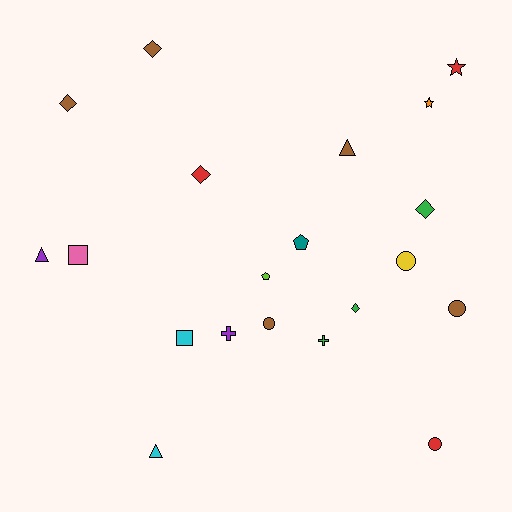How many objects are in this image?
There are 20 objects.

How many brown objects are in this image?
There are 5 brown objects.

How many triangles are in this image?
There are 3 triangles.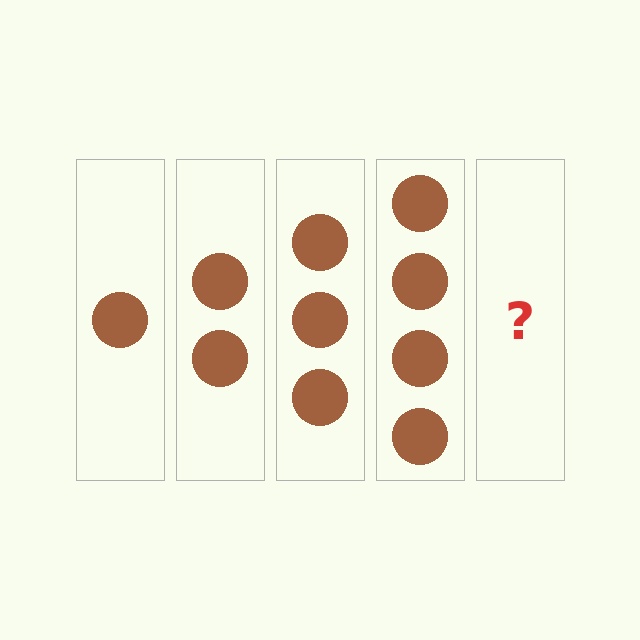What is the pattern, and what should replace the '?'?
The pattern is that each step adds one more circle. The '?' should be 5 circles.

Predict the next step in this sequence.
The next step is 5 circles.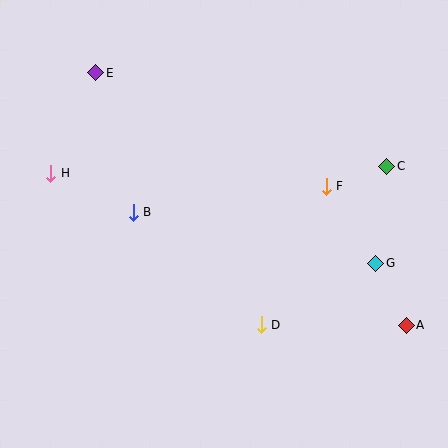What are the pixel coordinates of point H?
Point H is at (51, 173).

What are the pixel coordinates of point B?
Point B is at (133, 212).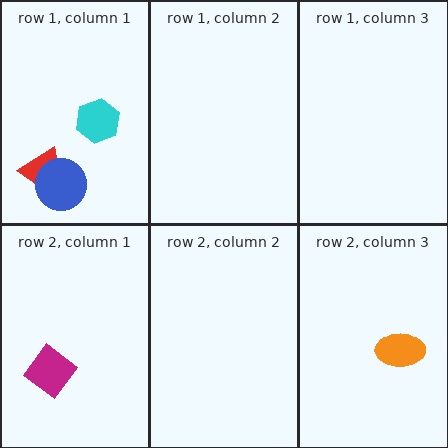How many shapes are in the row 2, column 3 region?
1.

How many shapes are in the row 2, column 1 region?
1.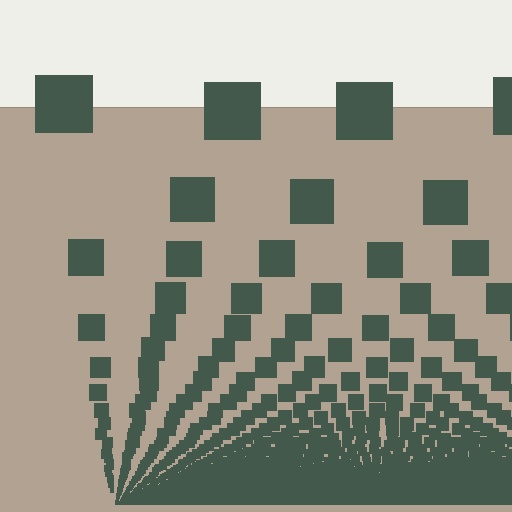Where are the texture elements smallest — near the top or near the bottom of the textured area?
Near the bottom.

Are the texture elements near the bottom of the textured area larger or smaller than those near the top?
Smaller. The gradient is inverted — elements near the bottom are smaller and denser.